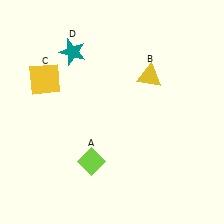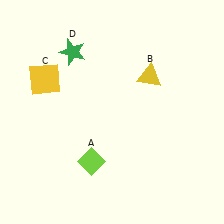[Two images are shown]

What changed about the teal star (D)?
In Image 1, D is teal. In Image 2, it changed to green.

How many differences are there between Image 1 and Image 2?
There is 1 difference between the two images.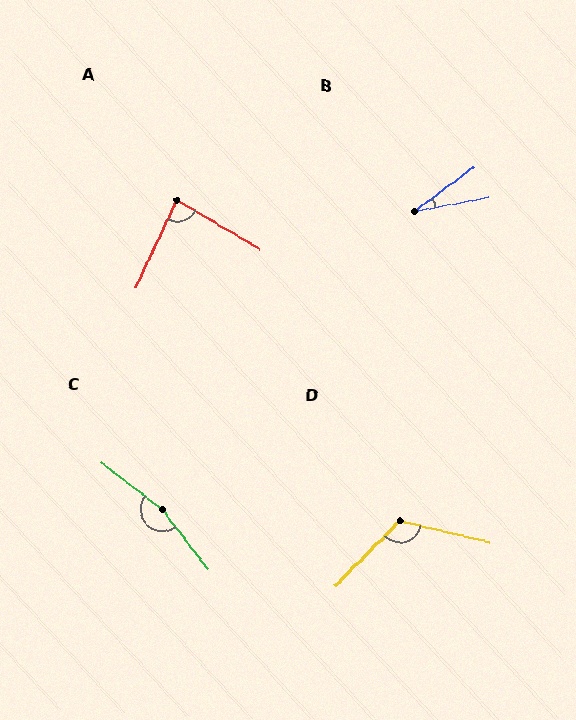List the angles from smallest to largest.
B (25°), A (84°), D (121°), C (165°).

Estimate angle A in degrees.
Approximately 84 degrees.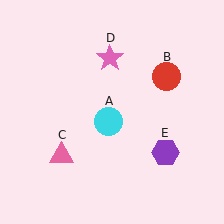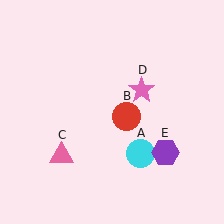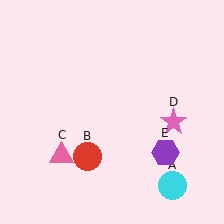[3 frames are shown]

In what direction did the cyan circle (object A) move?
The cyan circle (object A) moved down and to the right.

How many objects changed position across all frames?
3 objects changed position: cyan circle (object A), red circle (object B), pink star (object D).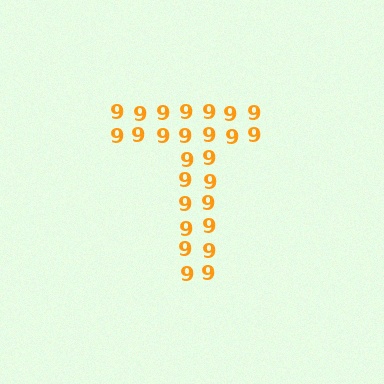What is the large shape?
The large shape is the letter T.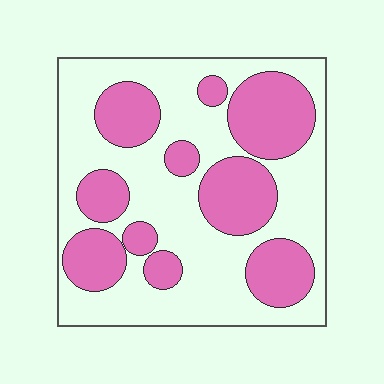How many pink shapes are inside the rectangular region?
10.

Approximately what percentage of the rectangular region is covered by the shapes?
Approximately 40%.